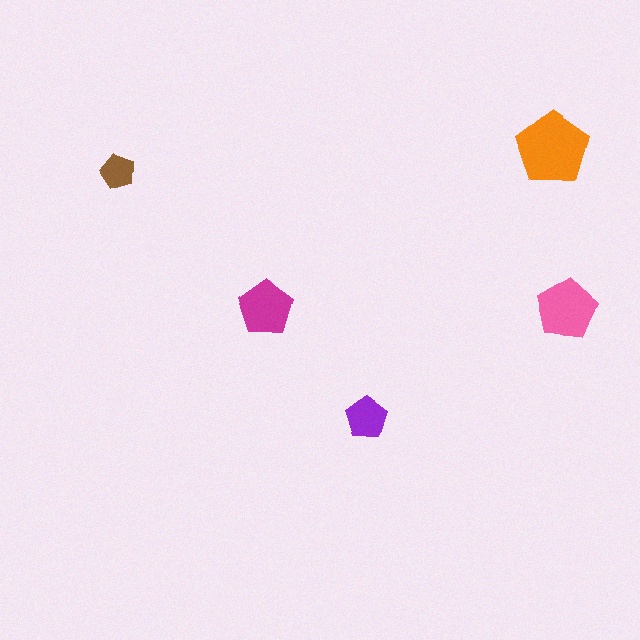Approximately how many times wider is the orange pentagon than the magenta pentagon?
About 1.5 times wider.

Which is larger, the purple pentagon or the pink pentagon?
The pink one.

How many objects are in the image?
There are 5 objects in the image.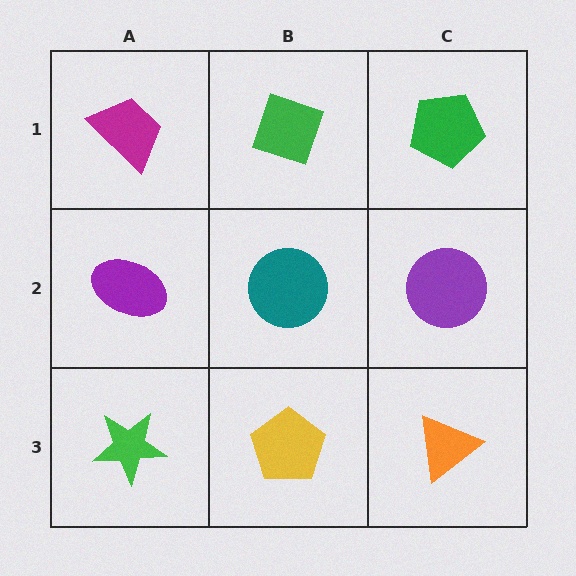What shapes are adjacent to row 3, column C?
A purple circle (row 2, column C), a yellow pentagon (row 3, column B).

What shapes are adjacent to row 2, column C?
A green pentagon (row 1, column C), an orange triangle (row 3, column C), a teal circle (row 2, column B).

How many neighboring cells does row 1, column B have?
3.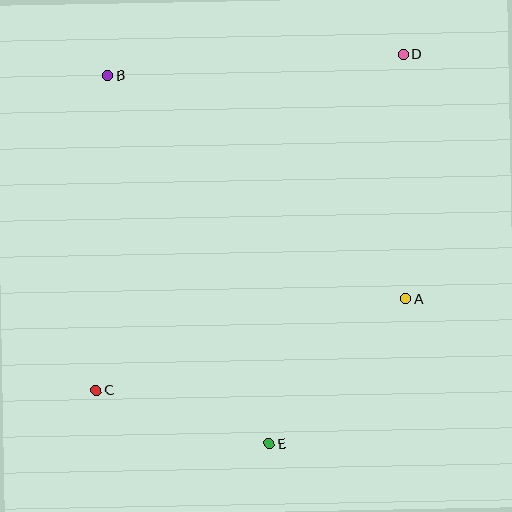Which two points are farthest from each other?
Points C and D are farthest from each other.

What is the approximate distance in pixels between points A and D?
The distance between A and D is approximately 245 pixels.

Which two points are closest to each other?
Points C and E are closest to each other.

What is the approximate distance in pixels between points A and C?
The distance between A and C is approximately 322 pixels.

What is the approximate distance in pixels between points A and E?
The distance between A and E is approximately 198 pixels.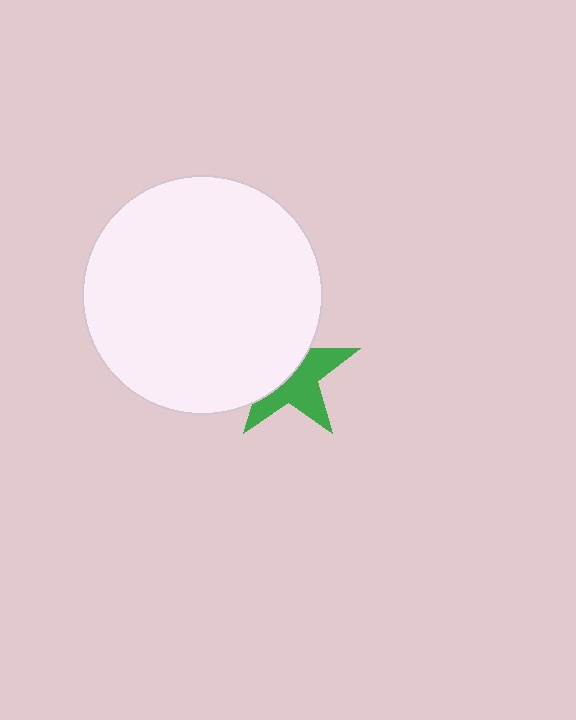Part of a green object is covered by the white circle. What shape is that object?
It is a star.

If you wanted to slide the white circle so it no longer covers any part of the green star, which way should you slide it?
Slide it toward the upper-left — that is the most direct way to separate the two shapes.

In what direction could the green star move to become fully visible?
The green star could move toward the lower-right. That would shift it out from behind the white circle entirely.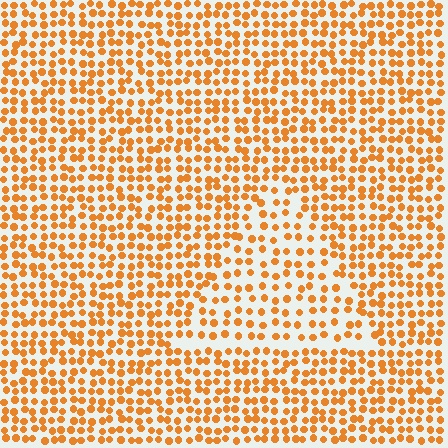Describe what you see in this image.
The image contains small orange elements arranged at two different densities. A triangle-shaped region is visible where the elements are less densely packed than the surrounding area.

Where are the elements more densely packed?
The elements are more densely packed outside the triangle boundary.